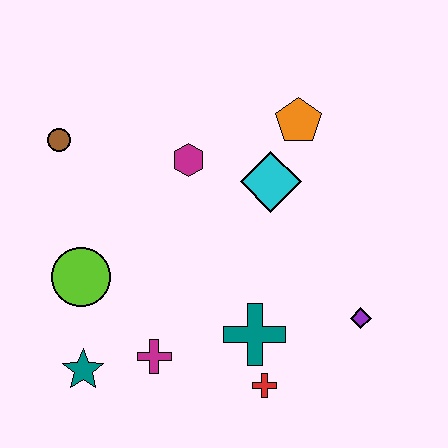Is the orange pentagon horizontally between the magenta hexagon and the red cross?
No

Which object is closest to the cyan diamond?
The orange pentagon is closest to the cyan diamond.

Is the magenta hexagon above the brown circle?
No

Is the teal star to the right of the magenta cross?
No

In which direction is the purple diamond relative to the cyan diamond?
The purple diamond is below the cyan diamond.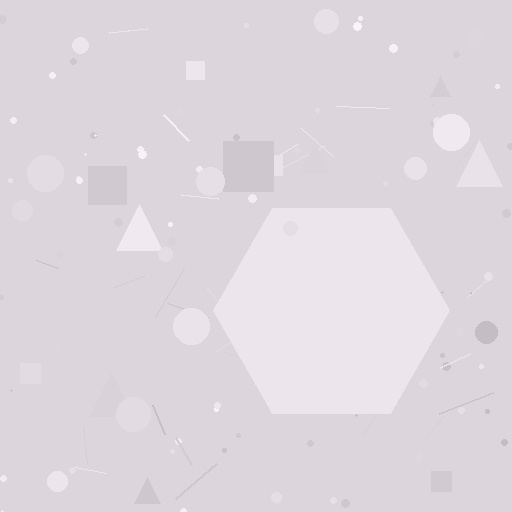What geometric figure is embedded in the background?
A hexagon is embedded in the background.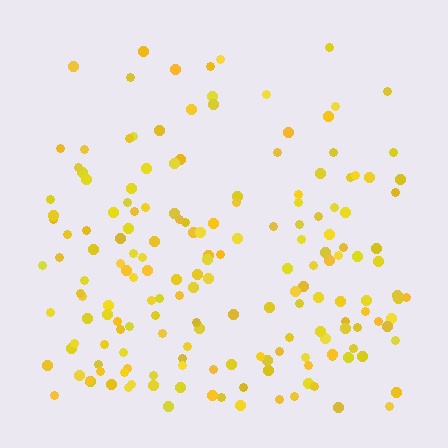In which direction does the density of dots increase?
From top to bottom, with the bottom side densest.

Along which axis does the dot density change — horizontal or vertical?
Vertical.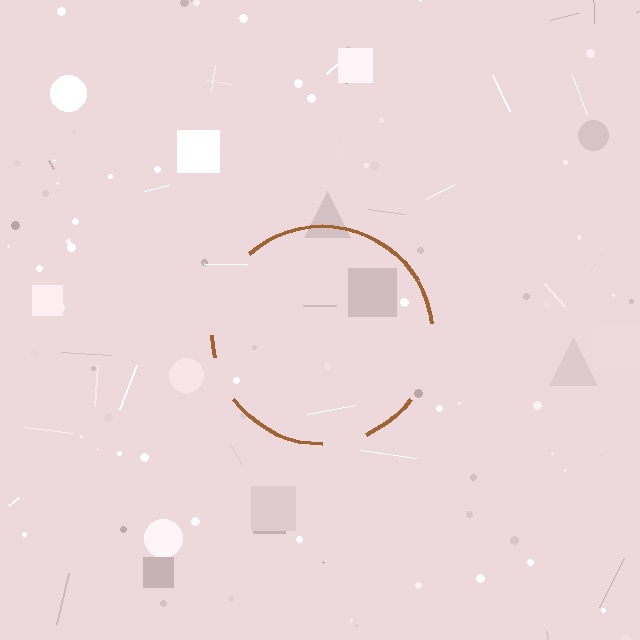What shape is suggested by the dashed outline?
The dashed outline suggests a circle.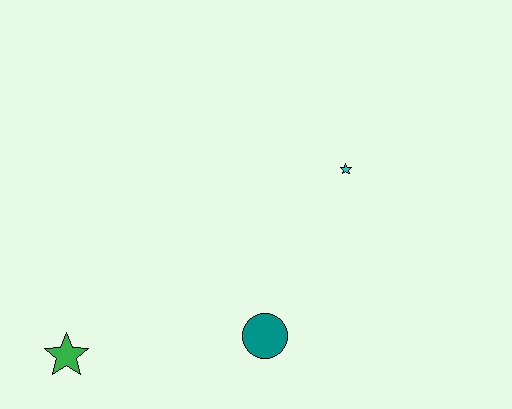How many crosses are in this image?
There are no crosses.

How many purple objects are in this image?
There are no purple objects.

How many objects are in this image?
There are 3 objects.